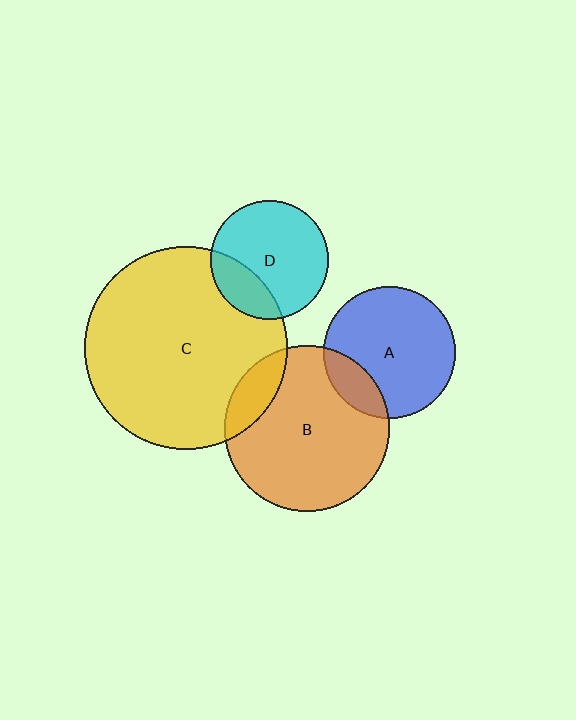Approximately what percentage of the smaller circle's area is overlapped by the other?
Approximately 15%.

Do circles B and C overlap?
Yes.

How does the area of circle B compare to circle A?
Approximately 1.6 times.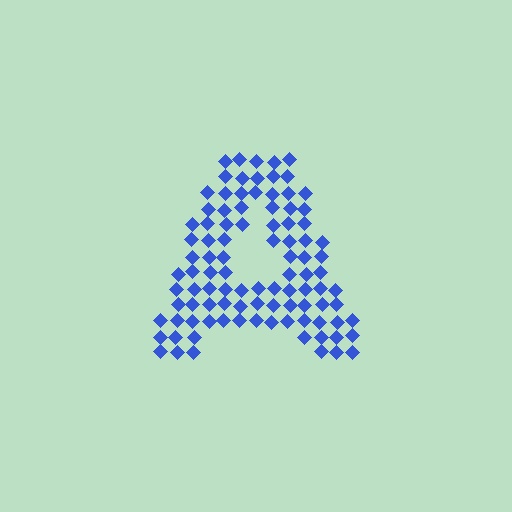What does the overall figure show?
The overall figure shows the letter A.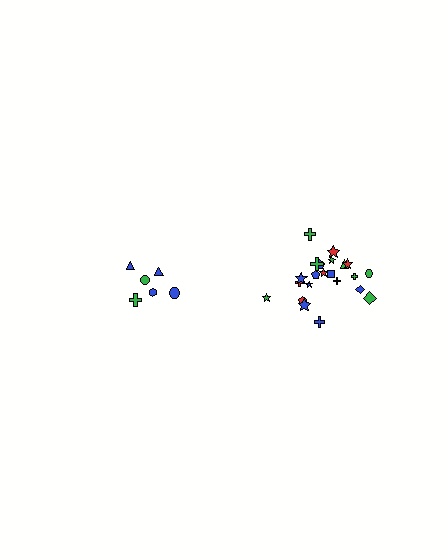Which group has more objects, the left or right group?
The right group.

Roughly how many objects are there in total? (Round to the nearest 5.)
Roughly 30 objects in total.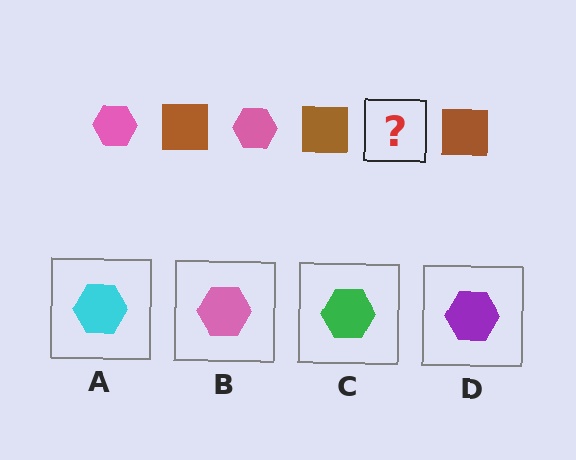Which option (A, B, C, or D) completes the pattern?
B.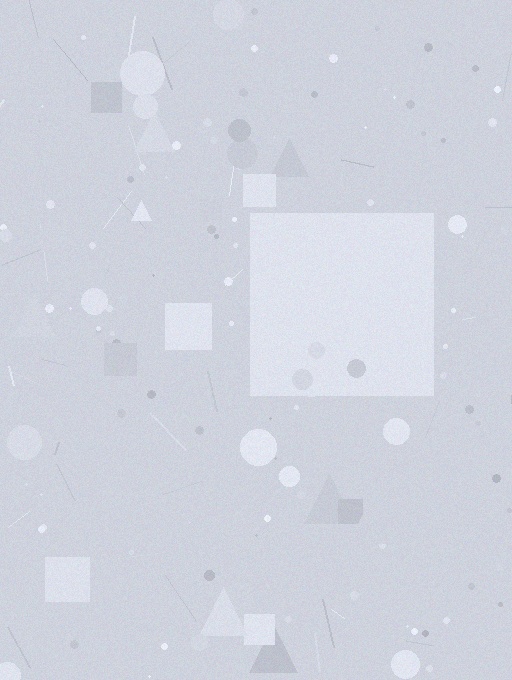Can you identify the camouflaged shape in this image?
The camouflaged shape is a square.